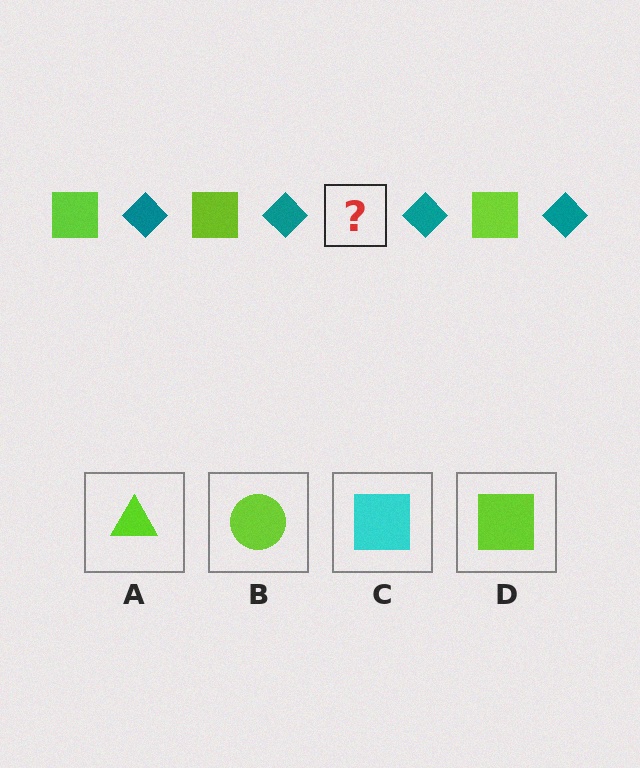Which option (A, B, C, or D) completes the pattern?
D.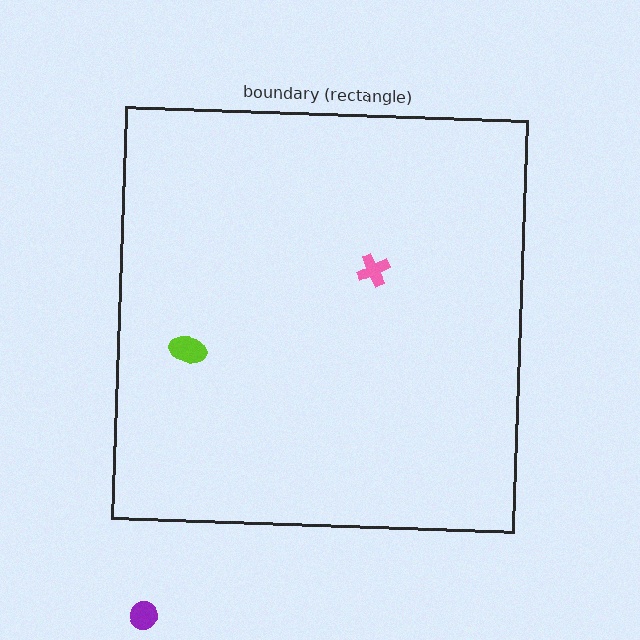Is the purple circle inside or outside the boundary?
Outside.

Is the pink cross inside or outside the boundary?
Inside.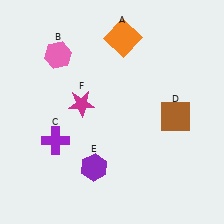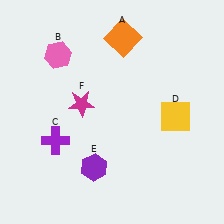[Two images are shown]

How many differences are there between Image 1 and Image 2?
There is 1 difference between the two images.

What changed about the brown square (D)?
In Image 1, D is brown. In Image 2, it changed to yellow.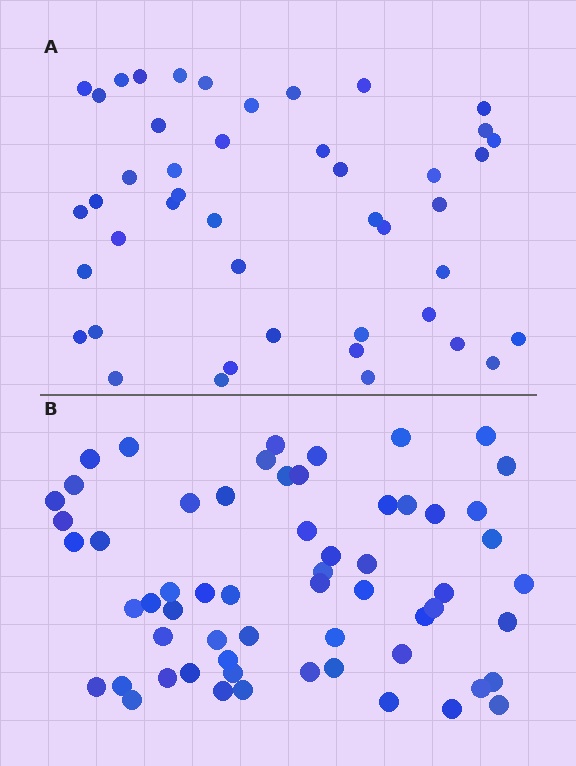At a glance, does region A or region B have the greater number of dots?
Region B (the bottom region) has more dots.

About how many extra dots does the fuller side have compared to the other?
Region B has approximately 15 more dots than region A.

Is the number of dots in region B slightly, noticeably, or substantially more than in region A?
Region B has noticeably more, but not dramatically so. The ratio is roughly 1.3 to 1.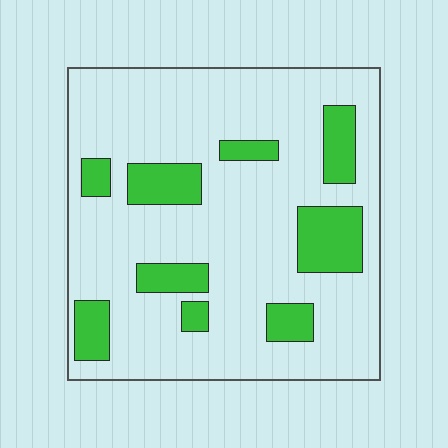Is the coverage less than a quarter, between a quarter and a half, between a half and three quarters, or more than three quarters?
Less than a quarter.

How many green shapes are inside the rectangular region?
9.